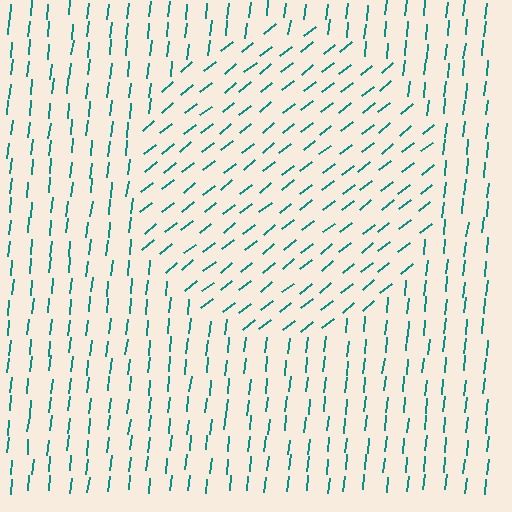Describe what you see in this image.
The image is filled with small teal line segments. A circle region in the image has lines oriented differently from the surrounding lines, creating a visible texture boundary.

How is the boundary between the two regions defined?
The boundary is defined purely by a change in line orientation (approximately 45 degrees difference). All lines are the same color and thickness.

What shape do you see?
I see a circle.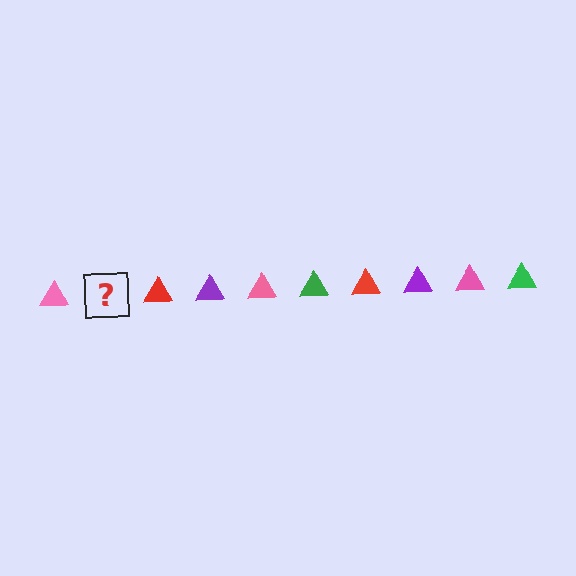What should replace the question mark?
The question mark should be replaced with a green triangle.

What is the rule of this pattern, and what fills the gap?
The rule is that the pattern cycles through pink, green, red, purple triangles. The gap should be filled with a green triangle.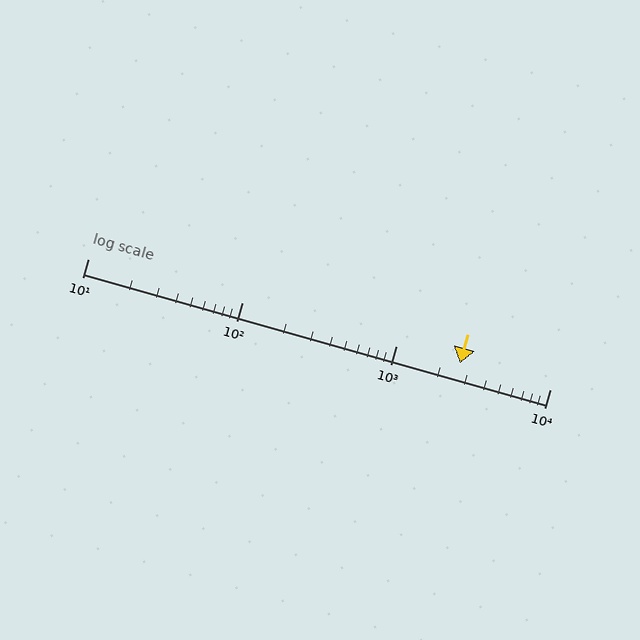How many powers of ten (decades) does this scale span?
The scale spans 3 decades, from 10 to 10000.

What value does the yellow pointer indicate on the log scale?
The pointer indicates approximately 2600.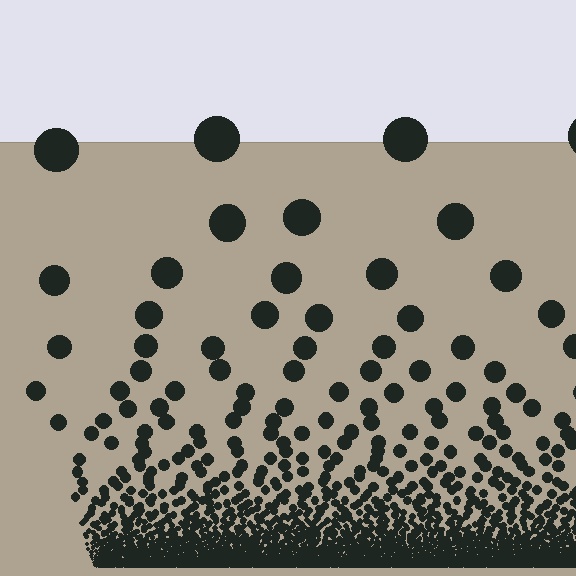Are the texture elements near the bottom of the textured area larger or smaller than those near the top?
Smaller. The gradient is inverted — elements near the bottom are smaller and denser.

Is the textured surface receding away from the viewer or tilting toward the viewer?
The surface appears to tilt toward the viewer. Texture elements get larger and sparser toward the top.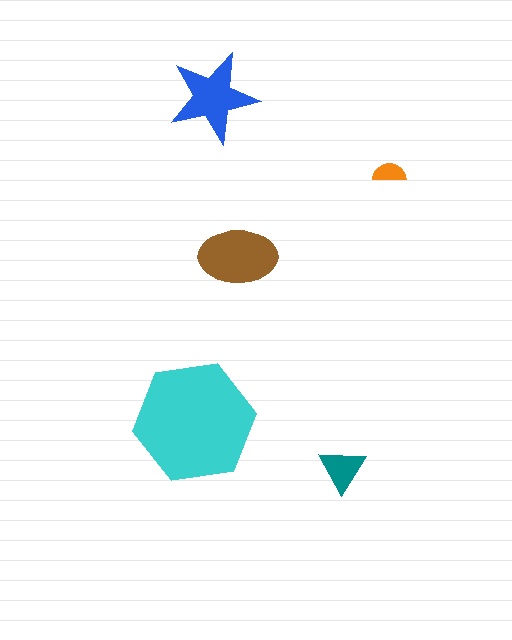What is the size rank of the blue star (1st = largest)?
3rd.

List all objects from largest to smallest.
The cyan hexagon, the brown ellipse, the blue star, the teal triangle, the orange semicircle.